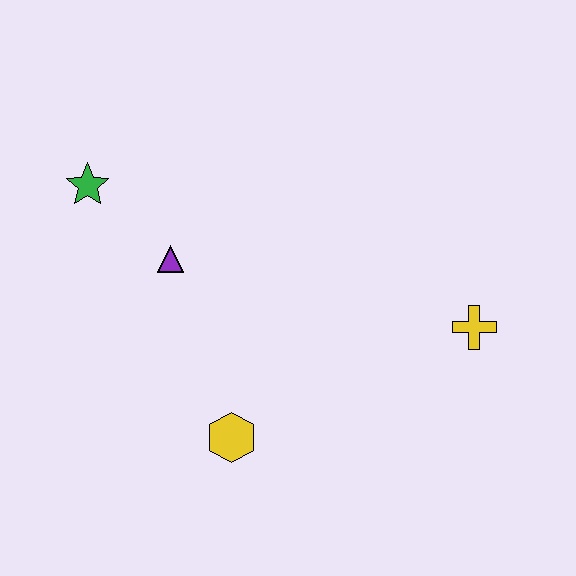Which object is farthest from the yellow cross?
The green star is farthest from the yellow cross.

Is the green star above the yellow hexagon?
Yes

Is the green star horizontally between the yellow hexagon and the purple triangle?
No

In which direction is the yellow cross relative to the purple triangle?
The yellow cross is to the right of the purple triangle.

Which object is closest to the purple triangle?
The green star is closest to the purple triangle.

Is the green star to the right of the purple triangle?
No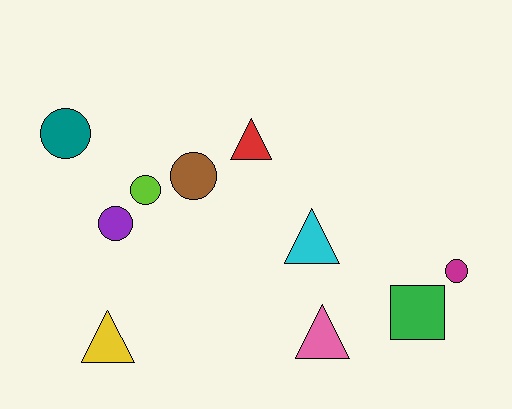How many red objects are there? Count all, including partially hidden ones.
There is 1 red object.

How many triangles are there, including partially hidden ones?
There are 4 triangles.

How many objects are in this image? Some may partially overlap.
There are 10 objects.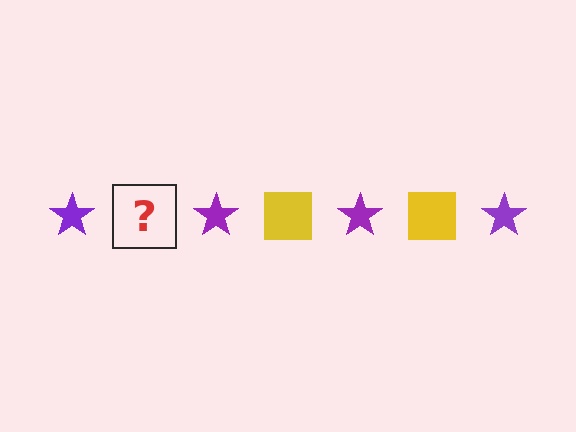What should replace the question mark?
The question mark should be replaced with a yellow square.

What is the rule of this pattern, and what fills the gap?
The rule is that the pattern alternates between purple star and yellow square. The gap should be filled with a yellow square.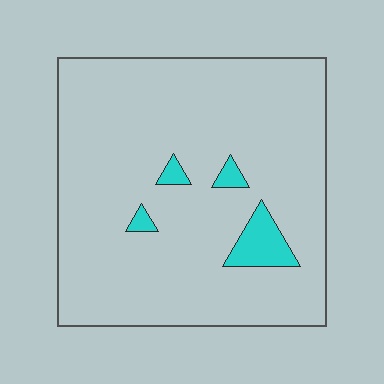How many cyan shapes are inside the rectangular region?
4.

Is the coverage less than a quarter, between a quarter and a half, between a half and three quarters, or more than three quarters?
Less than a quarter.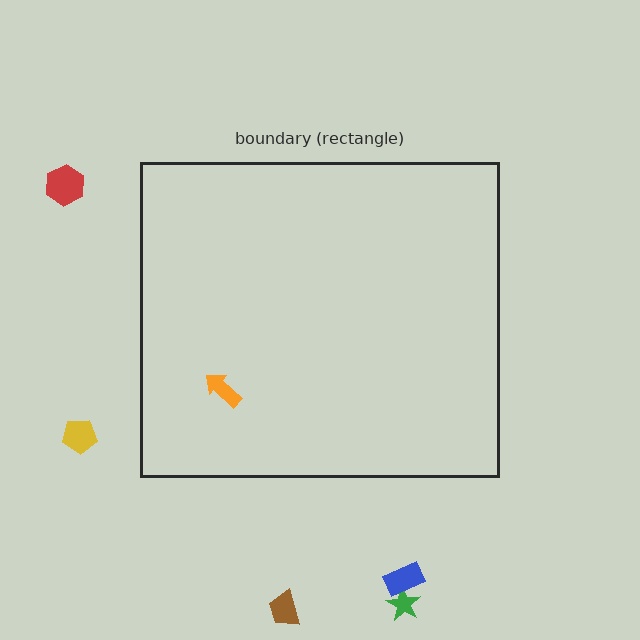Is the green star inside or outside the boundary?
Outside.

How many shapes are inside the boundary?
1 inside, 5 outside.